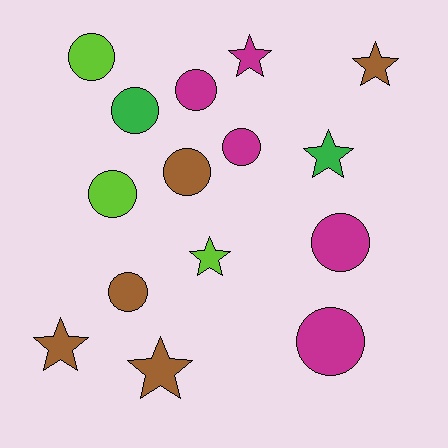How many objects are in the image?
There are 15 objects.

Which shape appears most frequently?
Circle, with 9 objects.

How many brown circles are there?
There are 2 brown circles.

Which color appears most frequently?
Brown, with 5 objects.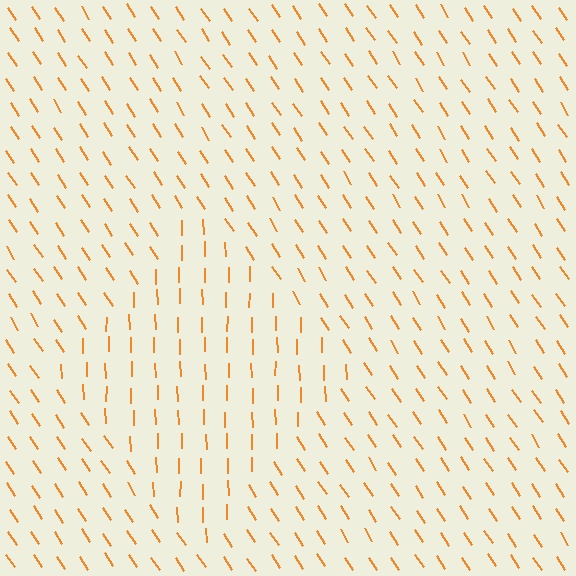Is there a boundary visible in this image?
Yes, there is a texture boundary formed by a change in line orientation.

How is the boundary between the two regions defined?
The boundary is defined purely by a change in line orientation (approximately 32 degrees difference). All lines are the same color and thickness.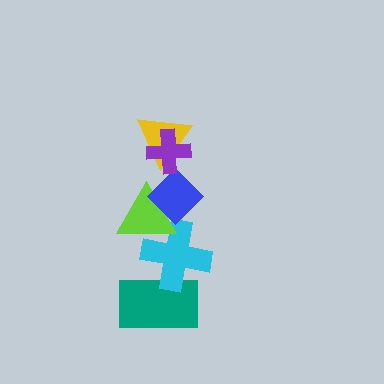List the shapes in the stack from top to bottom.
From top to bottom: the purple cross, the yellow triangle, the blue diamond, the lime triangle, the cyan cross, the teal rectangle.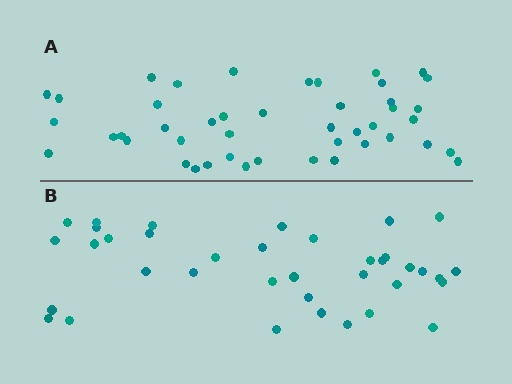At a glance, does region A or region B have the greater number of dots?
Region A (the top region) has more dots.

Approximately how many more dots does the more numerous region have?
Region A has roughly 8 or so more dots than region B.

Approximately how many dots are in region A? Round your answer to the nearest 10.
About 40 dots. (The exact count is 45, which rounds to 40.)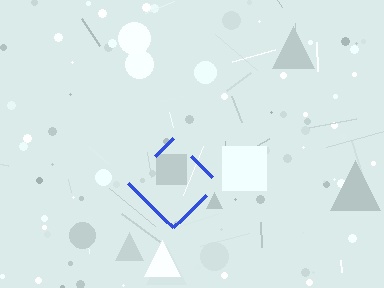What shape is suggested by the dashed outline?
The dashed outline suggests a diamond.